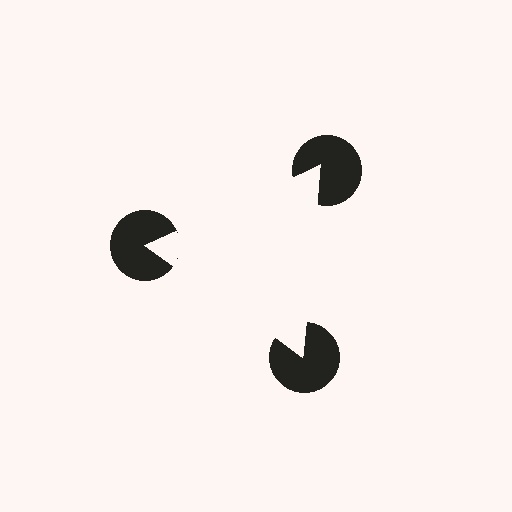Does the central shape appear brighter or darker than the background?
It typically appears slightly brighter than the background, even though no actual brightness change is drawn.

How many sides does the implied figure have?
3 sides.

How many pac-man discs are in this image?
There are 3 — one at each vertex of the illusory triangle.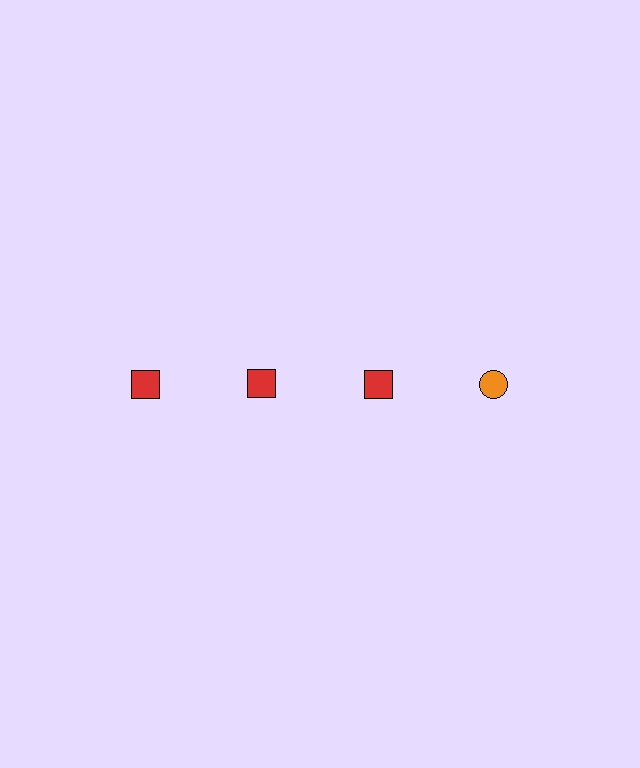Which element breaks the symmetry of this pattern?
The orange circle in the top row, second from right column breaks the symmetry. All other shapes are red squares.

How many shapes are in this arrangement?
There are 4 shapes arranged in a grid pattern.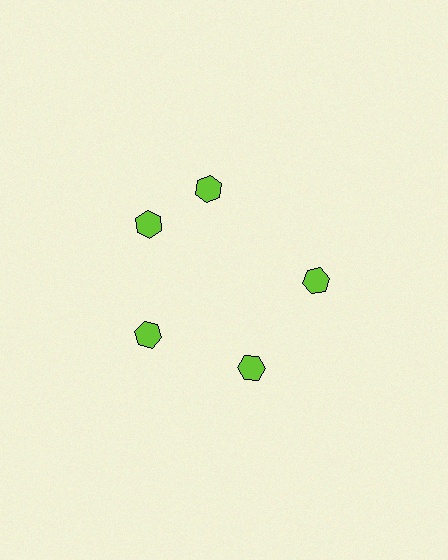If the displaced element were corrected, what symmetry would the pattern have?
It would have 5-fold rotational symmetry — the pattern would map onto itself every 72 degrees.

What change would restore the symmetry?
The symmetry would be restored by rotating it back into even spacing with its neighbors so that all 5 hexagons sit at equal angles and equal distance from the center.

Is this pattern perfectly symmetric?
No. The 5 lime hexagons are arranged in a ring, but one element near the 1 o'clock position is rotated out of alignment along the ring, breaking the 5-fold rotational symmetry.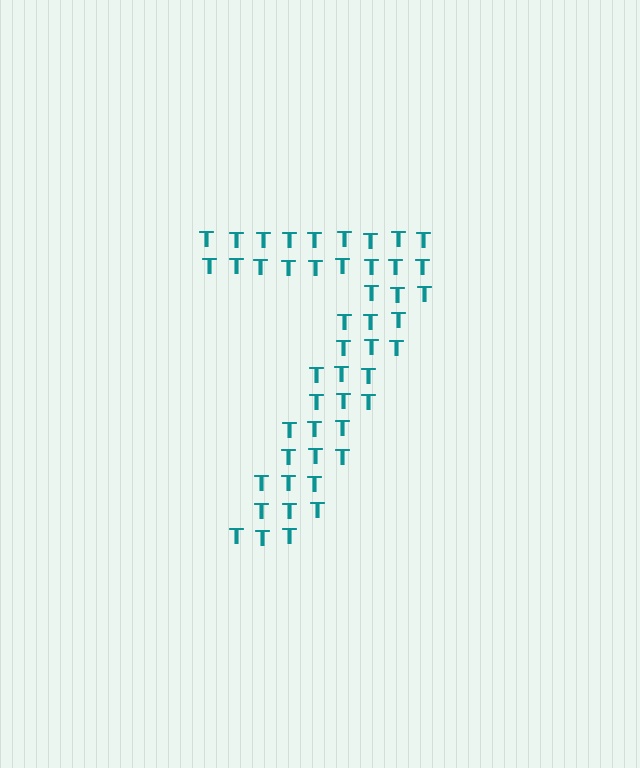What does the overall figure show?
The overall figure shows the digit 7.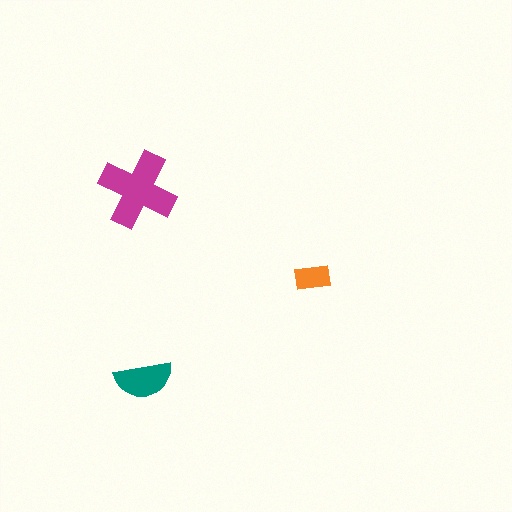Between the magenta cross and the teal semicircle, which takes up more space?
The magenta cross.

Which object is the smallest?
The orange rectangle.